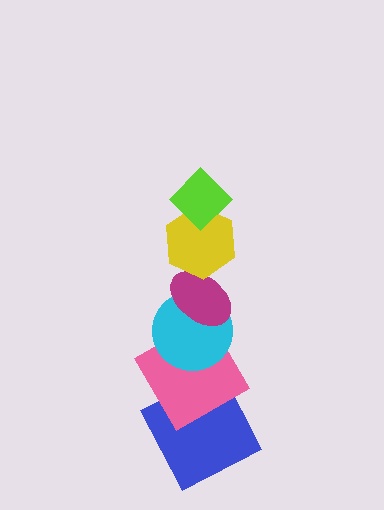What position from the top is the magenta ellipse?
The magenta ellipse is 3rd from the top.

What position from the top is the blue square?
The blue square is 6th from the top.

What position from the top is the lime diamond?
The lime diamond is 1st from the top.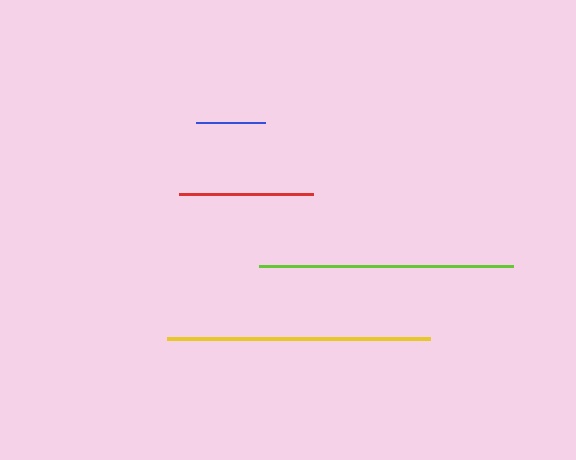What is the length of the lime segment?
The lime segment is approximately 255 pixels long.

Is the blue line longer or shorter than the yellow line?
The yellow line is longer than the blue line.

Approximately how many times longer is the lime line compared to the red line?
The lime line is approximately 1.9 times the length of the red line.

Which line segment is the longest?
The yellow line is the longest at approximately 263 pixels.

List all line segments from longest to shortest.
From longest to shortest: yellow, lime, red, blue.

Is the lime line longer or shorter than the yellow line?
The yellow line is longer than the lime line.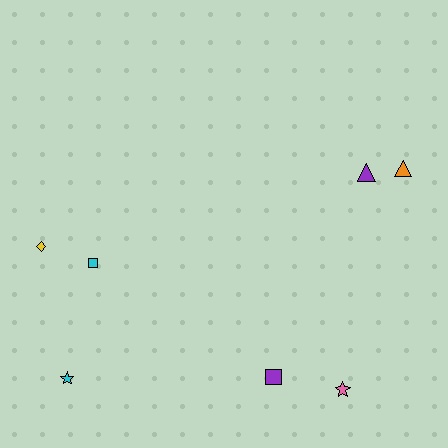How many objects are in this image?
There are 7 objects.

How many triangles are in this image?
There are 2 triangles.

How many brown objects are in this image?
There are no brown objects.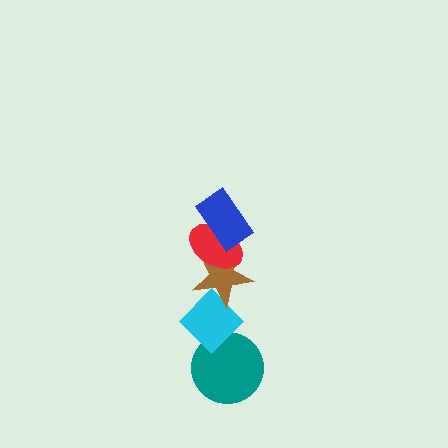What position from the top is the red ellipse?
The red ellipse is 2nd from the top.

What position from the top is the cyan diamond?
The cyan diamond is 4th from the top.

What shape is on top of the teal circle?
The cyan diamond is on top of the teal circle.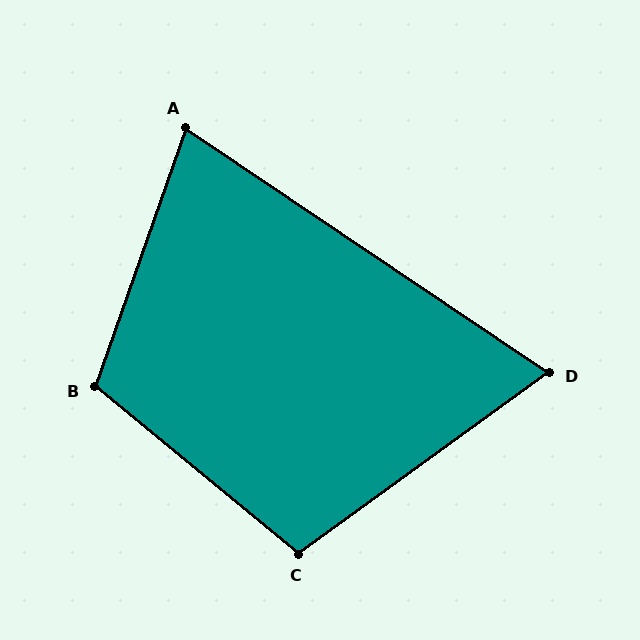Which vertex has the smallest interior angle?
D, at approximately 70 degrees.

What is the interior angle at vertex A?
Approximately 75 degrees (acute).